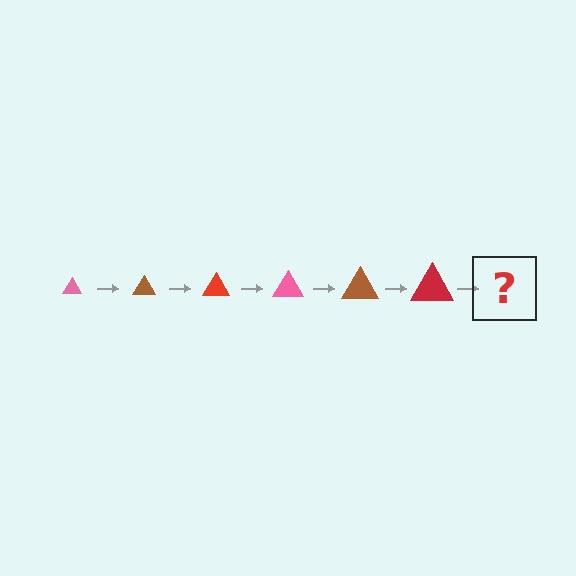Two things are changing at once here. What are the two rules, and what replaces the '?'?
The two rules are that the triangle grows larger each step and the color cycles through pink, brown, and red. The '?' should be a pink triangle, larger than the previous one.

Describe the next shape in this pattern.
It should be a pink triangle, larger than the previous one.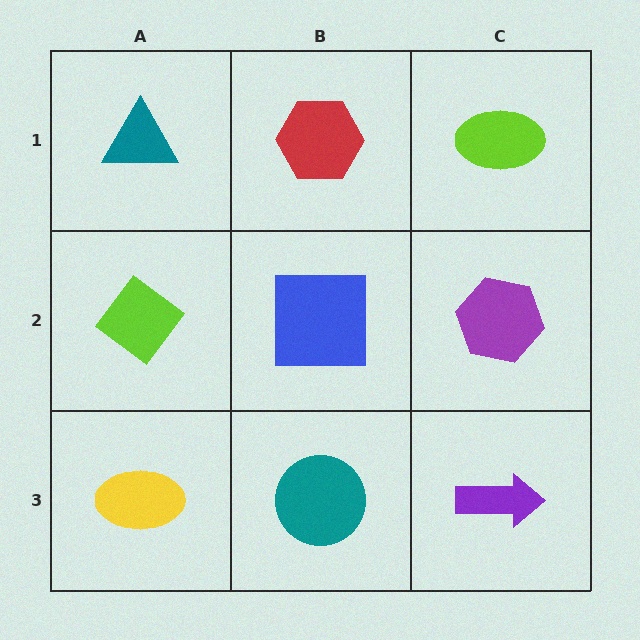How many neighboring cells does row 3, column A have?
2.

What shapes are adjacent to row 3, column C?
A purple hexagon (row 2, column C), a teal circle (row 3, column B).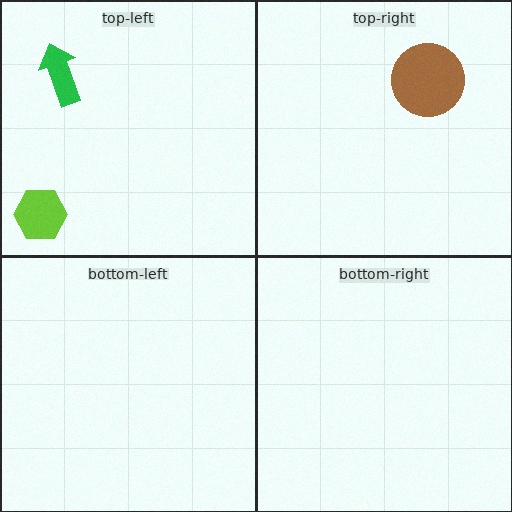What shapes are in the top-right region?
The brown circle.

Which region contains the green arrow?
The top-left region.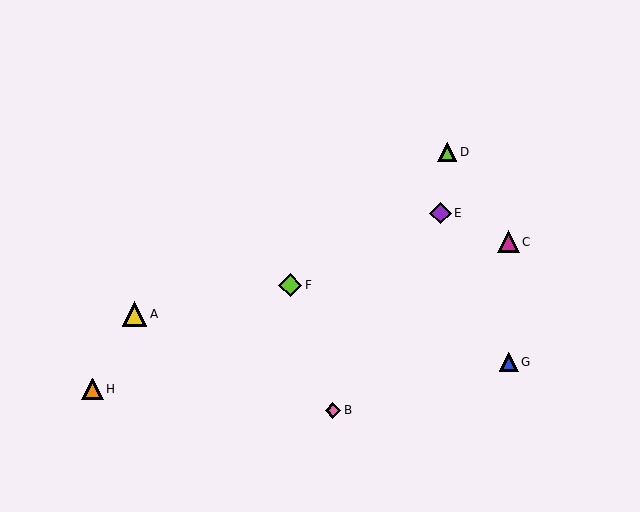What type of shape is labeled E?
Shape E is a purple diamond.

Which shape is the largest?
The yellow triangle (labeled A) is the largest.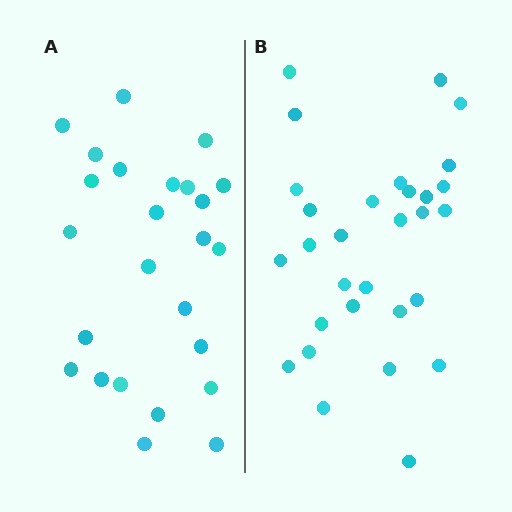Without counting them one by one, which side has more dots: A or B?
Region B (the right region) has more dots.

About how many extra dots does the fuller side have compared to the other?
Region B has about 5 more dots than region A.